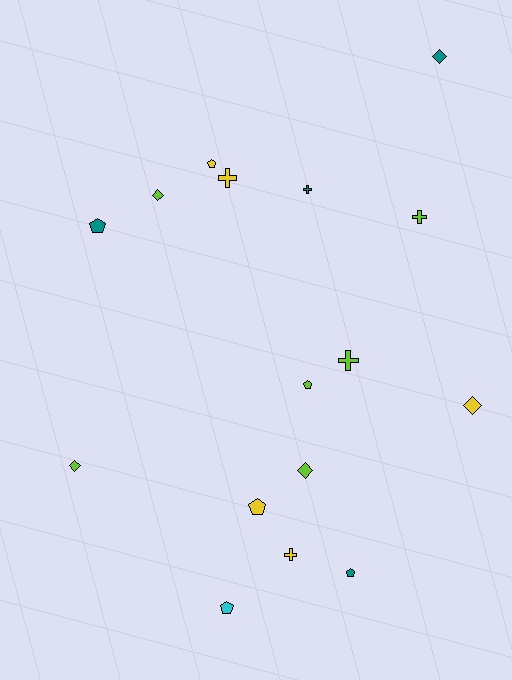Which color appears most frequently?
Lime, with 6 objects.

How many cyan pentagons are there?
There is 1 cyan pentagon.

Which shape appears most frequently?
Pentagon, with 6 objects.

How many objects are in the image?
There are 16 objects.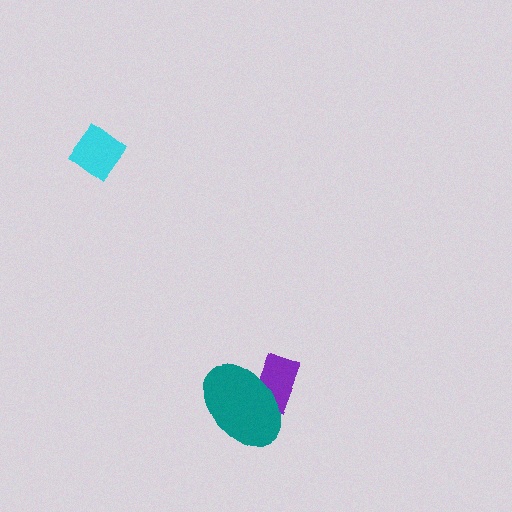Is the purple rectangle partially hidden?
Yes, it is partially covered by another shape.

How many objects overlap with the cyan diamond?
0 objects overlap with the cyan diamond.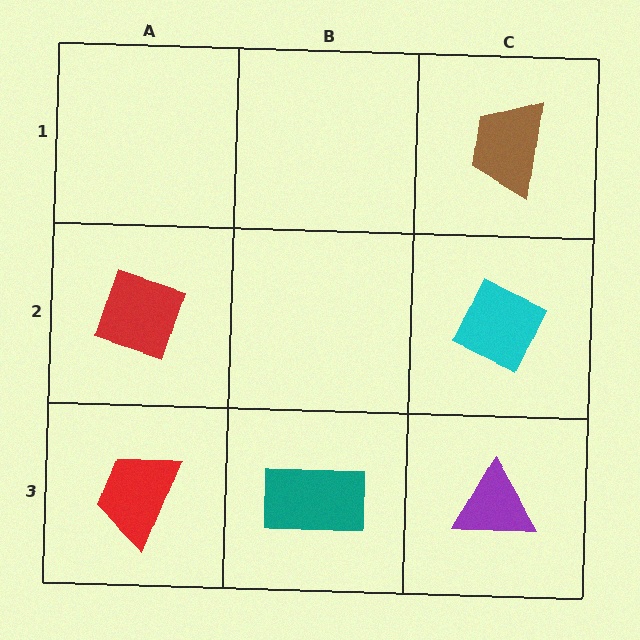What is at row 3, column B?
A teal rectangle.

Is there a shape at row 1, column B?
No, that cell is empty.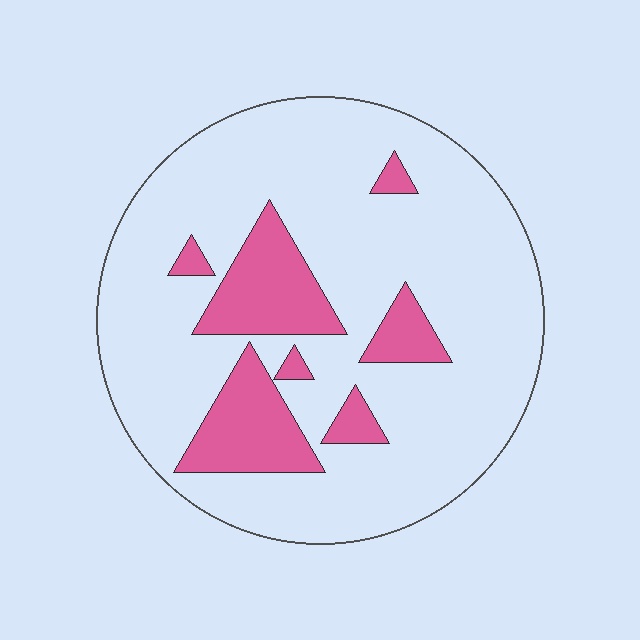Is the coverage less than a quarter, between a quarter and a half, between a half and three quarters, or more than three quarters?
Less than a quarter.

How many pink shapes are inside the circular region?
7.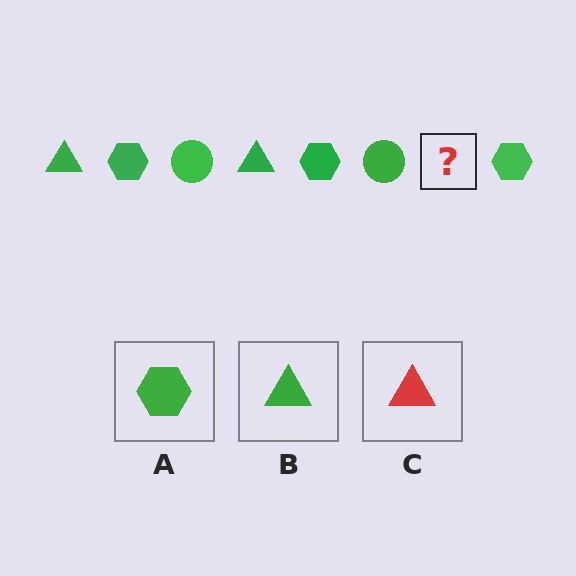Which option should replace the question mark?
Option B.